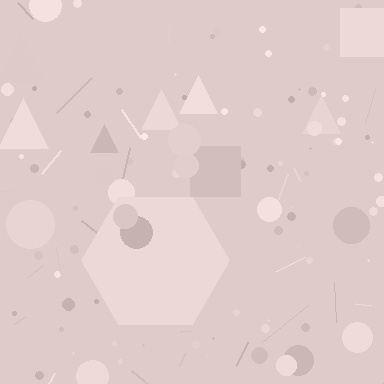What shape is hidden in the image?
A hexagon is hidden in the image.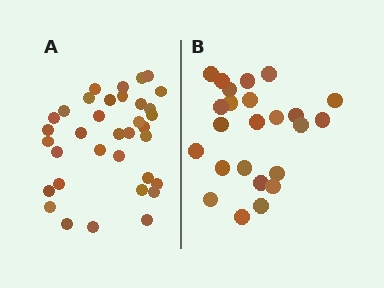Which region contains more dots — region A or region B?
Region A (the left region) has more dots.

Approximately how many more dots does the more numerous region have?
Region A has roughly 12 or so more dots than region B.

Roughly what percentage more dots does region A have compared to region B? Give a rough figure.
About 45% more.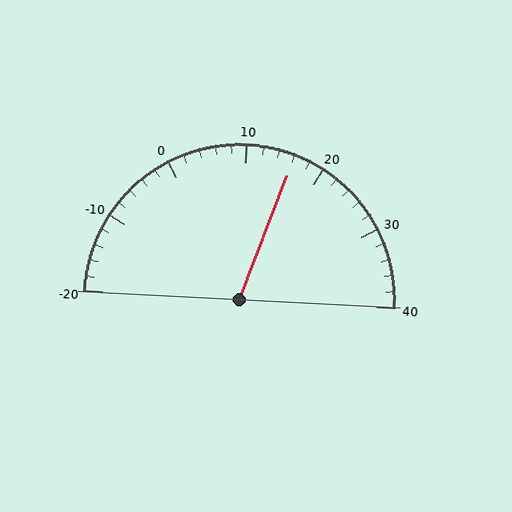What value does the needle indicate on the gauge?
The needle indicates approximately 16.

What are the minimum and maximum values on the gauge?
The gauge ranges from -20 to 40.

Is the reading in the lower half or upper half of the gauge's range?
The reading is in the upper half of the range (-20 to 40).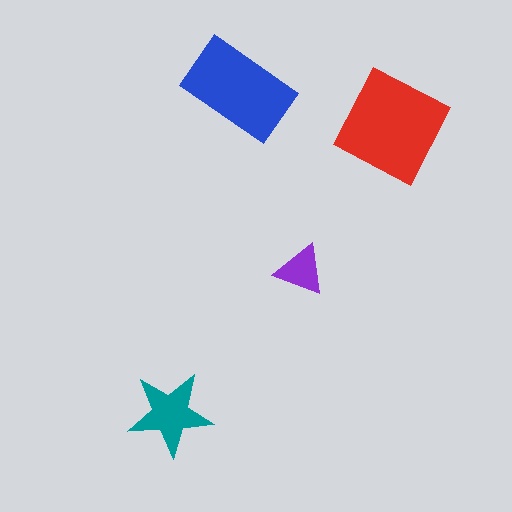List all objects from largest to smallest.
The red diamond, the blue rectangle, the teal star, the purple triangle.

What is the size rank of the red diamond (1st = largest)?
1st.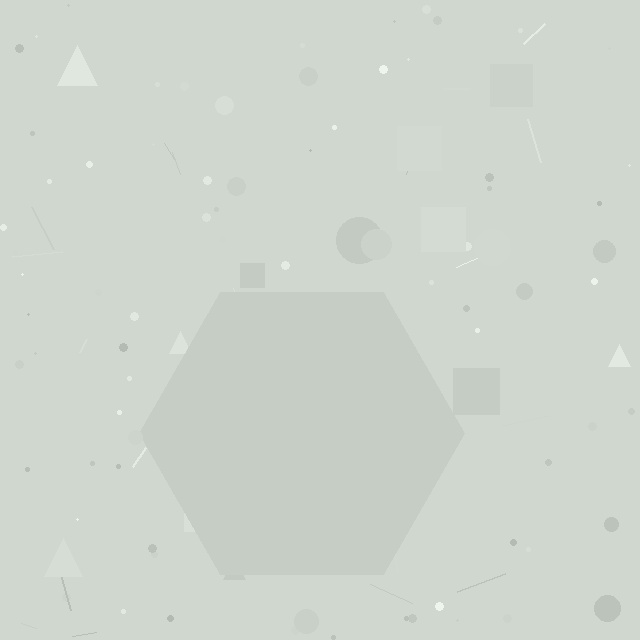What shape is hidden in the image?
A hexagon is hidden in the image.